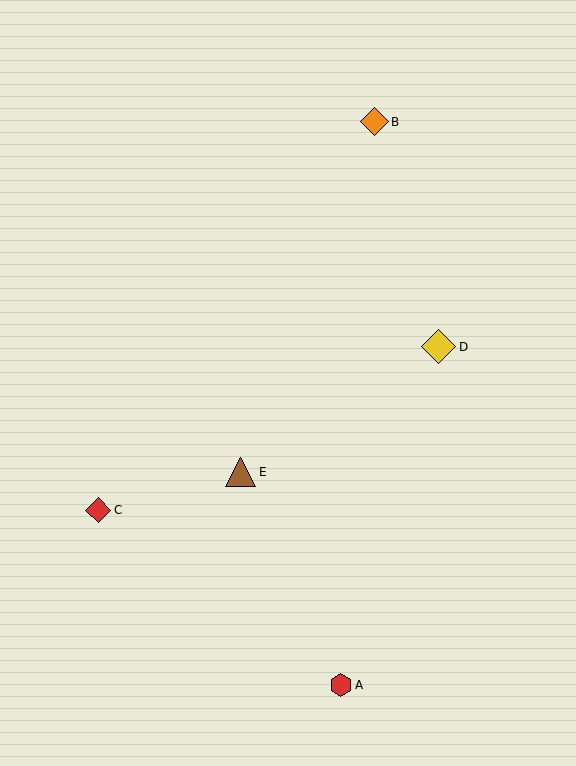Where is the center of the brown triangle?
The center of the brown triangle is at (241, 472).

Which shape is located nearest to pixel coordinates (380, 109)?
The orange diamond (labeled B) at (374, 122) is nearest to that location.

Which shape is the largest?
The yellow diamond (labeled D) is the largest.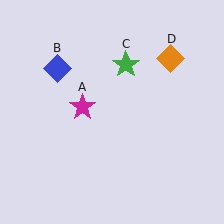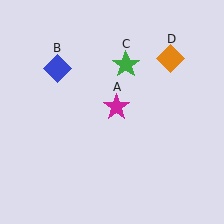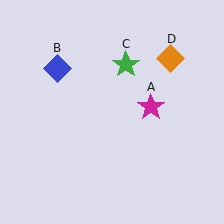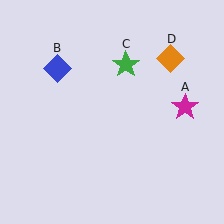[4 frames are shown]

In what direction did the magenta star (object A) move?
The magenta star (object A) moved right.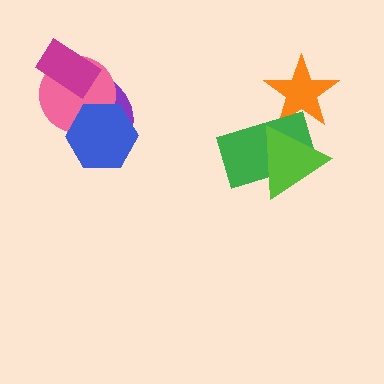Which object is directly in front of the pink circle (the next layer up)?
The magenta rectangle is directly in front of the pink circle.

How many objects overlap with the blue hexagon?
2 objects overlap with the blue hexagon.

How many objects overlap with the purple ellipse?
3 objects overlap with the purple ellipse.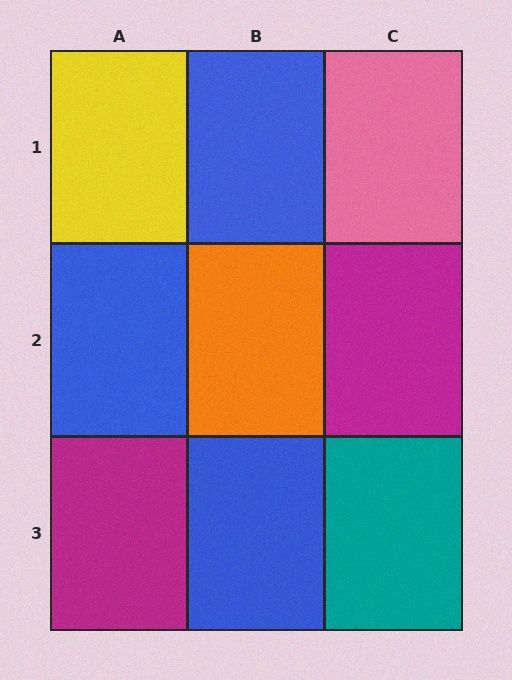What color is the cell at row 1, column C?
Pink.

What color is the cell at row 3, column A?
Magenta.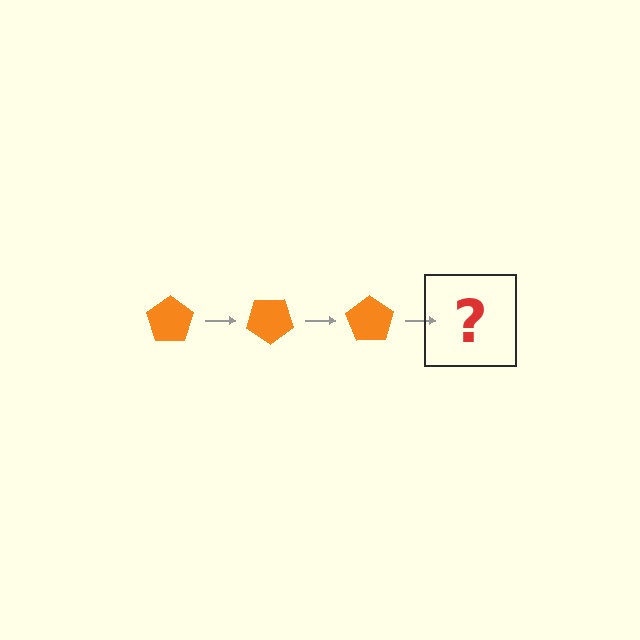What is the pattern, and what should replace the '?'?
The pattern is that the pentagon rotates 35 degrees each step. The '?' should be an orange pentagon rotated 105 degrees.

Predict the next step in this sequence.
The next step is an orange pentagon rotated 105 degrees.